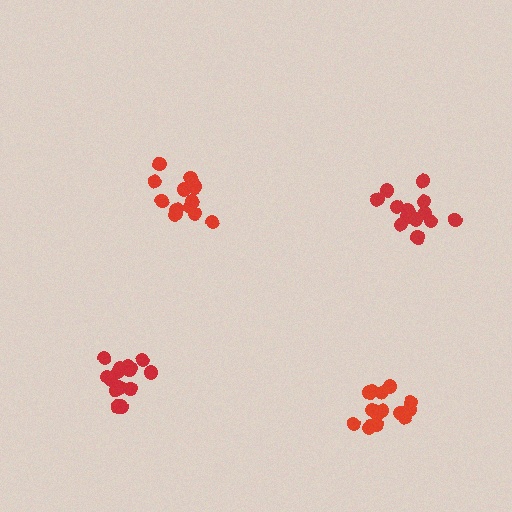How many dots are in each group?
Group 1: 14 dots, Group 2: 15 dots, Group 3: 13 dots, Group 4: 16 dots (58 total).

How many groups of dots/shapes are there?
There are 4 groups.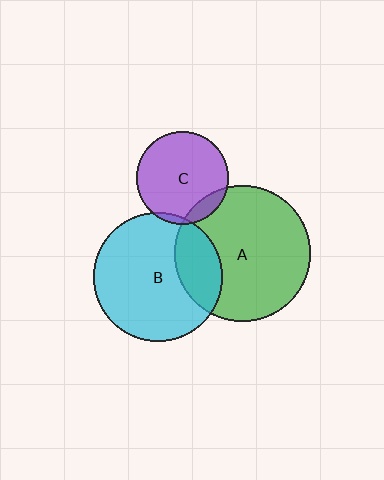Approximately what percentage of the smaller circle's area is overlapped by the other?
Approximately 10%.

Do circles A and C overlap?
Yes.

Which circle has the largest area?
Circle A (green).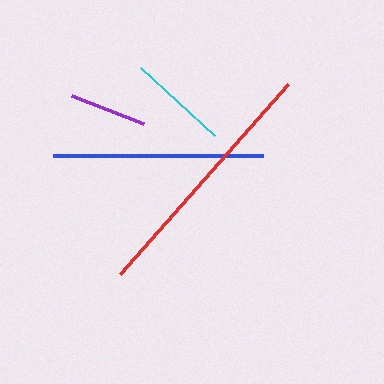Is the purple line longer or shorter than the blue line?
The blue line is longer than the purple line.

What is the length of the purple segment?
The purple segment is approximately 77 pixels long.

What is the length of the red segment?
The red segment is approximately 253 pixels long.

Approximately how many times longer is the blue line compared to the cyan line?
The blue line is approximately 2.1 times the length of the cyan line.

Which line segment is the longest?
The red line is the longest at approximately 253 pixels.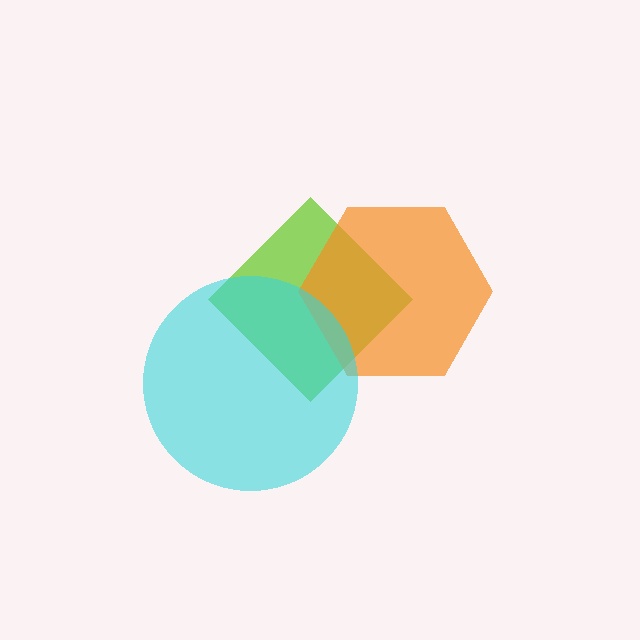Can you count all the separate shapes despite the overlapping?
Yes, there are 3 separate shapes.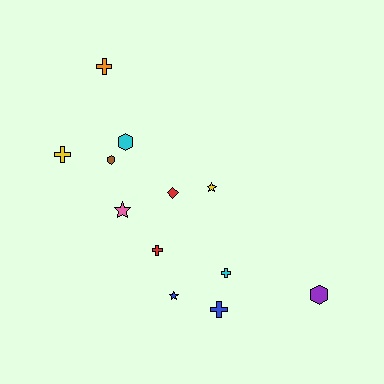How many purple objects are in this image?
There is 1 purple object.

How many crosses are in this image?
There are 5 crosses.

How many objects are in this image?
There are 12 objects.